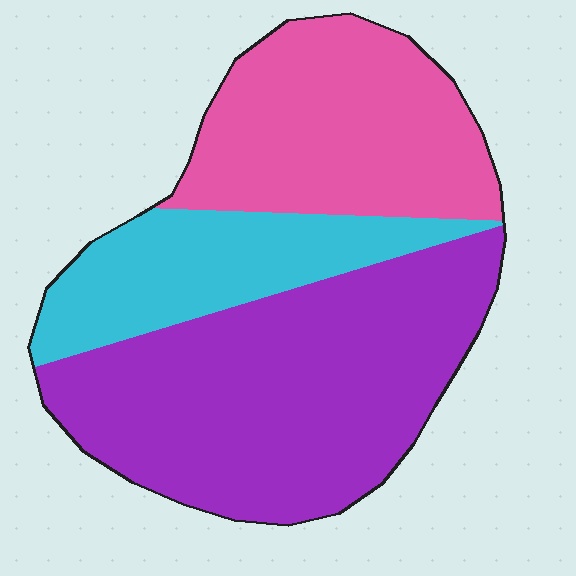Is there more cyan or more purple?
Purple.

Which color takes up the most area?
Purple, at roughly 50%.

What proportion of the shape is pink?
Pink takes up about one third (1/3) of the shape.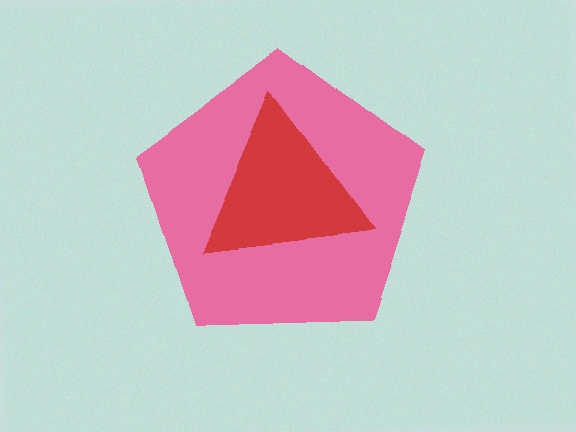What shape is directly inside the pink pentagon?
The red triangle.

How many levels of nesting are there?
2.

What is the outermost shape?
The pink pentagon.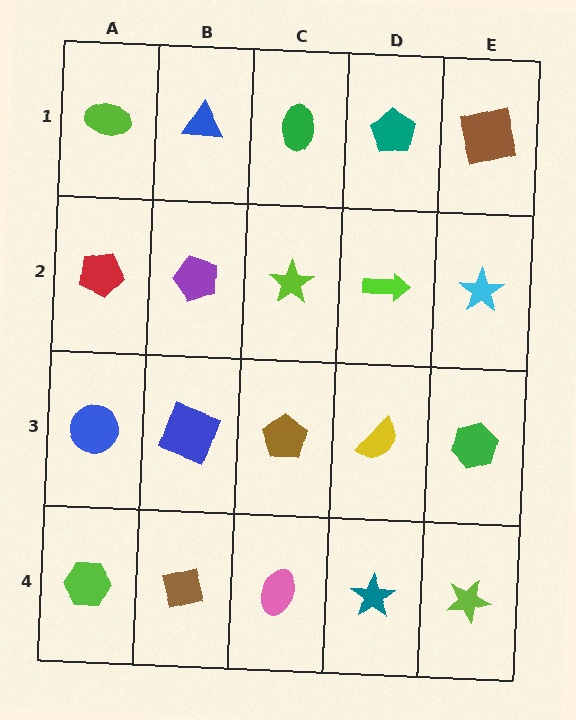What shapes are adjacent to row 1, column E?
A cyan star (row 2, column E), a teal pentagon (row 1, column D).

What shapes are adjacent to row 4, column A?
A blue circle (row 3, column A), a brown square (row 4, column B).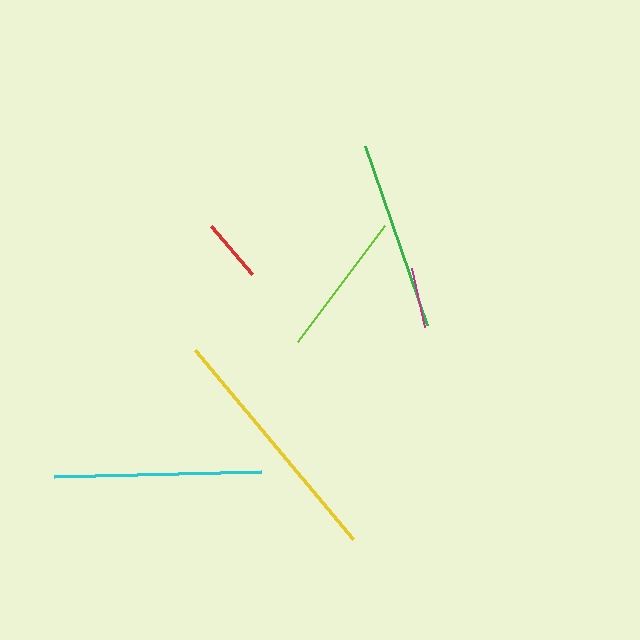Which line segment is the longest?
The yellow line is the longest at approximately 246 pixels.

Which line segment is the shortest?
The magenta line is the shortest at approximately 61 pixels.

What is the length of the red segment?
The red segment is approximately 63 pixels long.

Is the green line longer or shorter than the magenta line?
The green line is longer than the magenta line.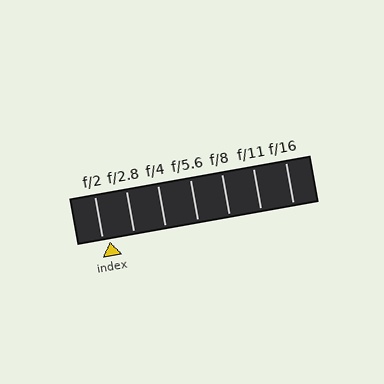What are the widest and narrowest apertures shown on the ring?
The widest aperture shown is f/2 and the narrowest is f/16.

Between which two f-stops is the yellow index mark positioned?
The index mark is between f/2 and f/2.8.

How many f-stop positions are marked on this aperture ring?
There are 7 f-stop positions marked.